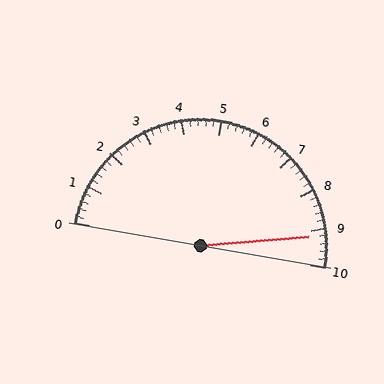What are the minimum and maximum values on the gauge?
The gauge ranges from 0 to 10.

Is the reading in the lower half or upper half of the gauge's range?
The reading is in the upper half of the range (0 to 10).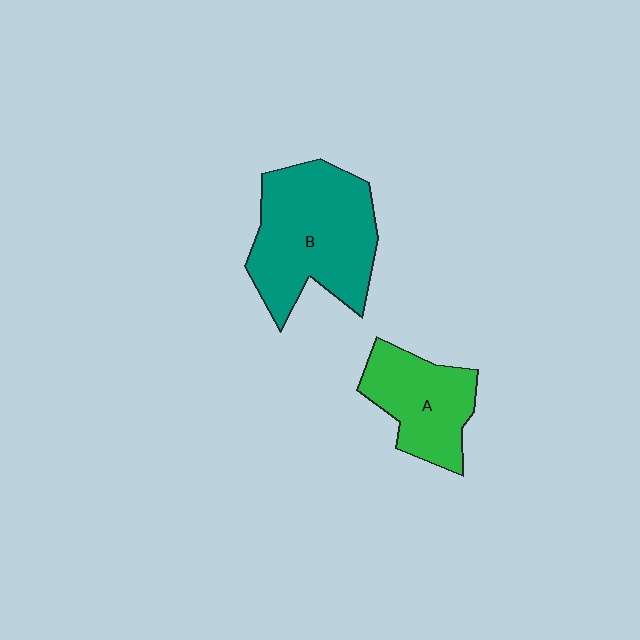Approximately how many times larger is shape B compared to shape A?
Approximately 1.6 times.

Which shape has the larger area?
Shape B (teal).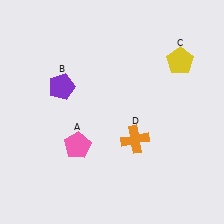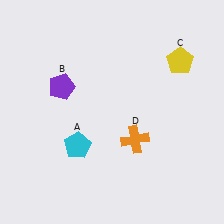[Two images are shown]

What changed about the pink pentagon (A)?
In Image 1, A is pink. In Image 2, it changed to cyan.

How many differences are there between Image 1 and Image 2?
There is 1 difference between the two images.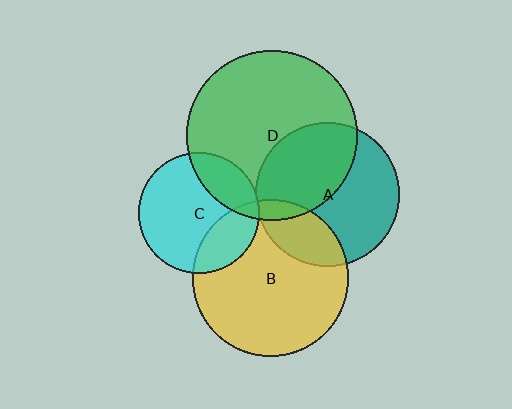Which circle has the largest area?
Circle D (green).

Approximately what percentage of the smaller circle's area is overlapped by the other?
Approximately 25%.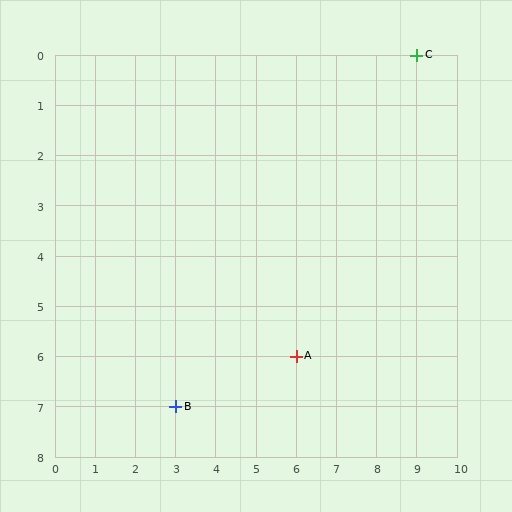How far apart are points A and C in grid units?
Points A and C are 3 columns and 6 rows apart (about 6.7 grid units diagonally).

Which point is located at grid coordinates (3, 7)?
Point B is at (3, 7).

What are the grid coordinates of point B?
Point B is at grid coordinates (3, 7).